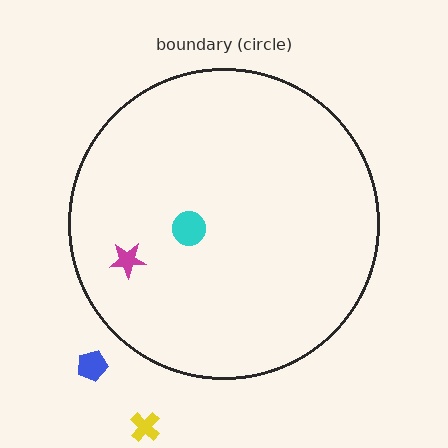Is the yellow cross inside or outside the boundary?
Outside.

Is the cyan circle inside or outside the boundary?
Inside.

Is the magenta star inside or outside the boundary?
Inside.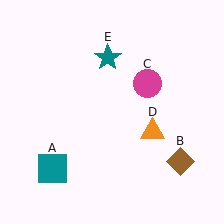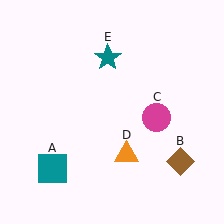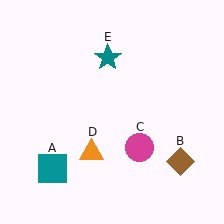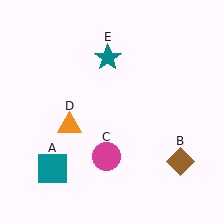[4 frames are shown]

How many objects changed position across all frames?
2 objects changed position: magenta circle (object C), orange triangle (object D).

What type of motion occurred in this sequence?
The magenta circle (object C), orange triangle (object D) rotated clockwise around the center of the scene.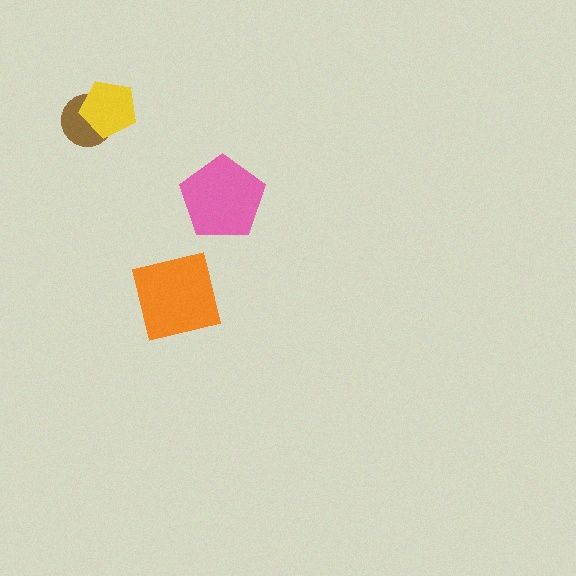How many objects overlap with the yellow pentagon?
1 object overlaps with the yellow pentagon.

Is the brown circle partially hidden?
Yes, it is partially covered by another shape.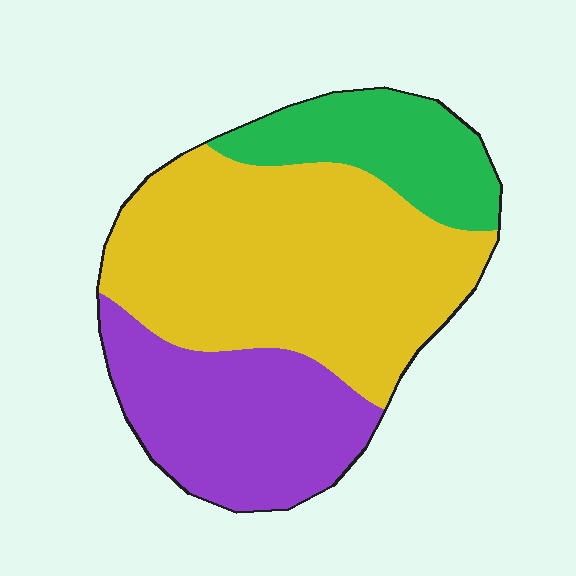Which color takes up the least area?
Green, at roughly 20%.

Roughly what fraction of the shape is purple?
Purple covers 29% of the shape.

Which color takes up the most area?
Yellow, at roughly 55%.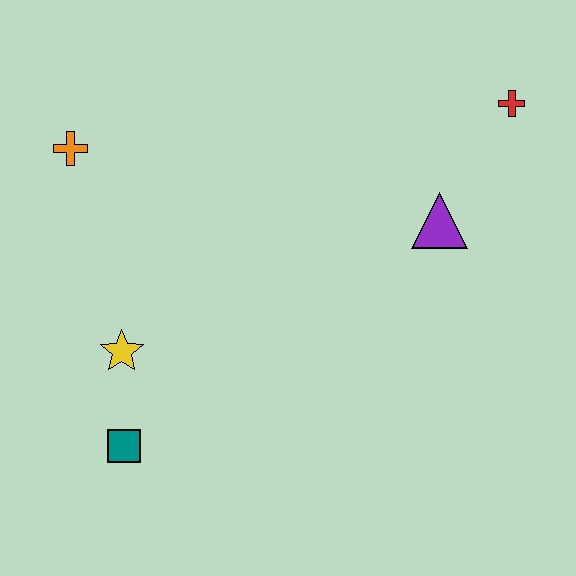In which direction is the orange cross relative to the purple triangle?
The orange cross is to the left of the purple triangle.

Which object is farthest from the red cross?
The teal square is farthest from the red cross.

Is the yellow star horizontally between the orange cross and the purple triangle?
Yes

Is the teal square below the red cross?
Yes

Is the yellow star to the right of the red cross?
No